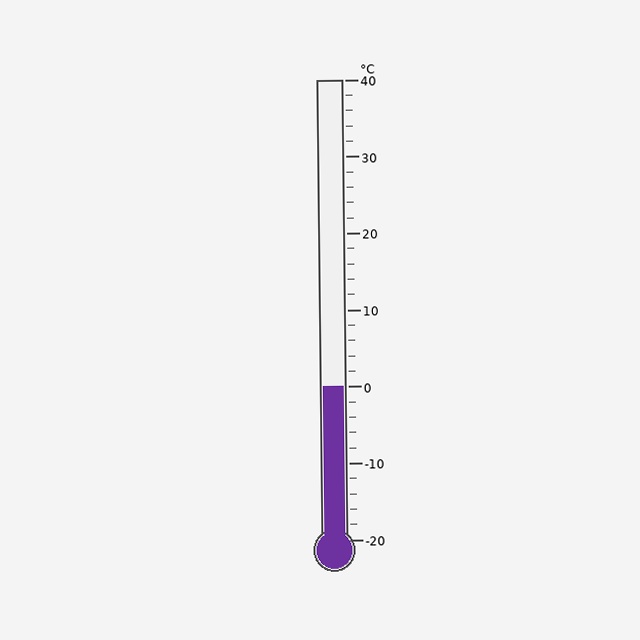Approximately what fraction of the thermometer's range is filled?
The thermometer is filled to approximately 35% of its range.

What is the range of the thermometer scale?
The thermometer scale ranges from -20°C to 40°C.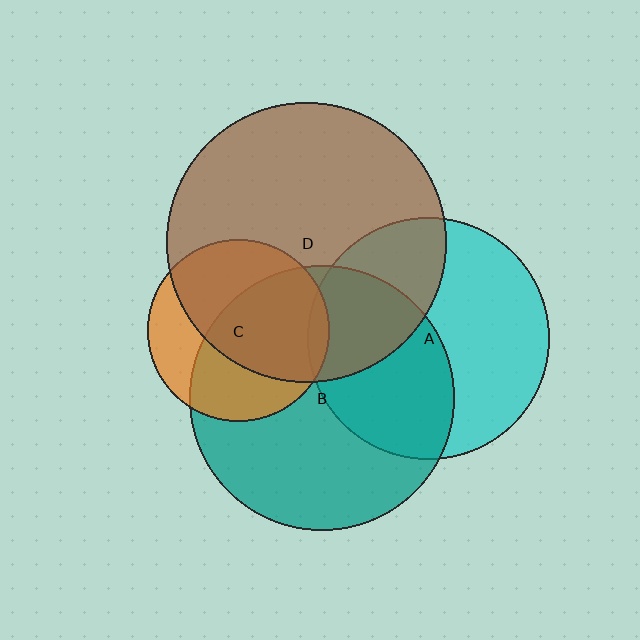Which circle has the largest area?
Circle D (brown).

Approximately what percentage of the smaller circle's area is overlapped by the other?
Approximately 60%.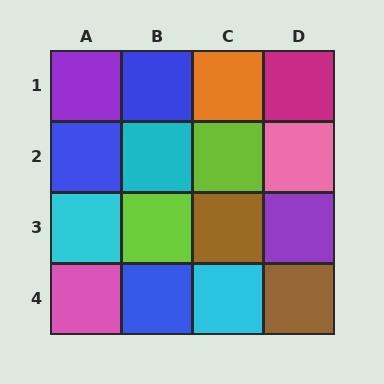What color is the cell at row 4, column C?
Cyan.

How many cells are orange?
1 cell is orange.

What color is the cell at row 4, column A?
Pink.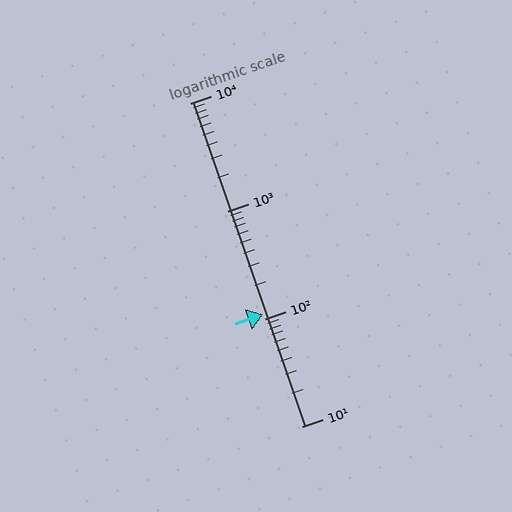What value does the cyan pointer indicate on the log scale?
The pointer indicates approximately 110.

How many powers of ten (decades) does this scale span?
The scale spans 3 decades, from 10 to 10000.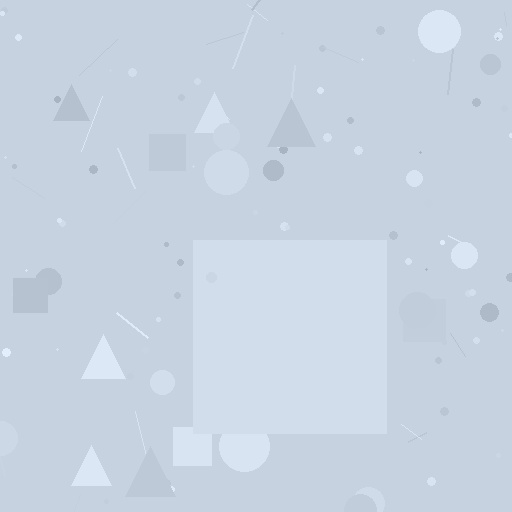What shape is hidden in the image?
A square is hidden in the image.